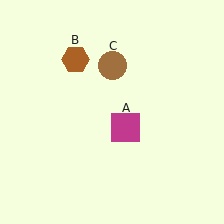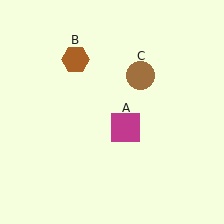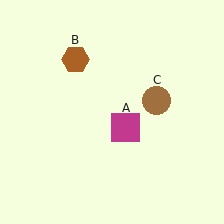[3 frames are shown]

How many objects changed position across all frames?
1 object changed position: brown circle (object C).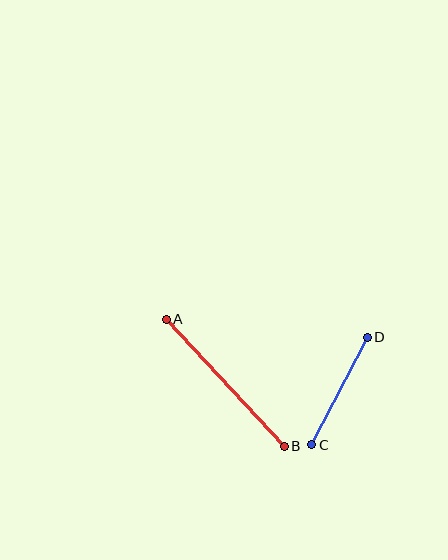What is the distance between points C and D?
The distance is approximately 121 pixels.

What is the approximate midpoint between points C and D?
The midpoint is at approximately (340, 391) pixels.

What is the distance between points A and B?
The distance is approximately 174 pixels.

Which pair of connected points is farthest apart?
Points A and B are farthest apart.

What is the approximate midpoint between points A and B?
The midpoint is at approximately (225, 383) pixels.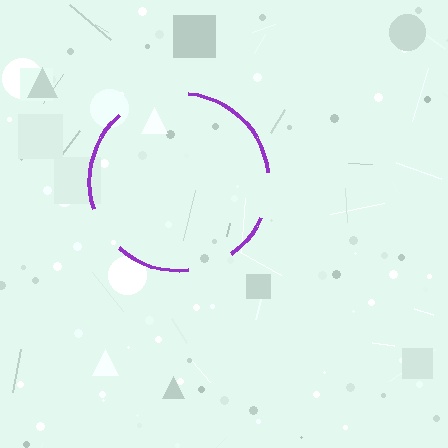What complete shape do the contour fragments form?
The contour fragments form a circle.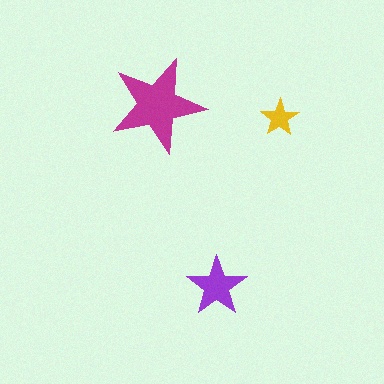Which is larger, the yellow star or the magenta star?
The magenta one.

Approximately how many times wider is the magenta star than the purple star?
About 1.5 times wider.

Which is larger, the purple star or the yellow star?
The purple one.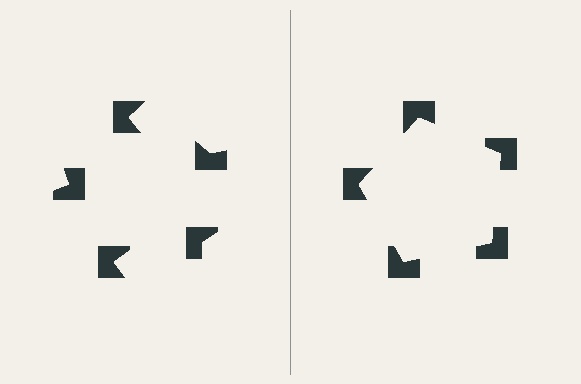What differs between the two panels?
The notched squares are positioned identically on both sides; only the wedge orientations differ. On the right they align to a pentagon; on the left they are misaligned.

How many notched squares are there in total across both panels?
10 — 5 on each side.